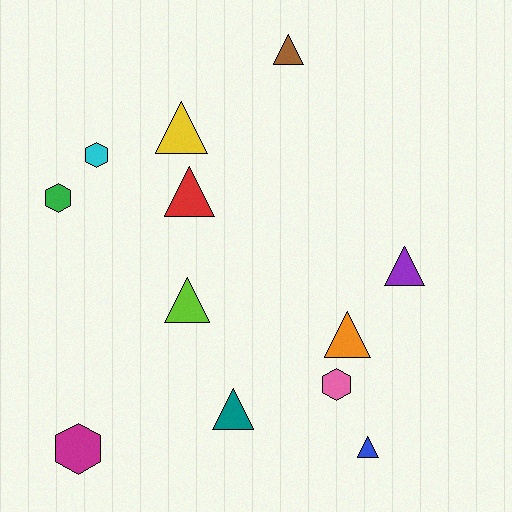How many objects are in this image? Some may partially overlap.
There are 12 objects.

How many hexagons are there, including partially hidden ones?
There are 4 hexagons.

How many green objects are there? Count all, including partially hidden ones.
There is 1 green object.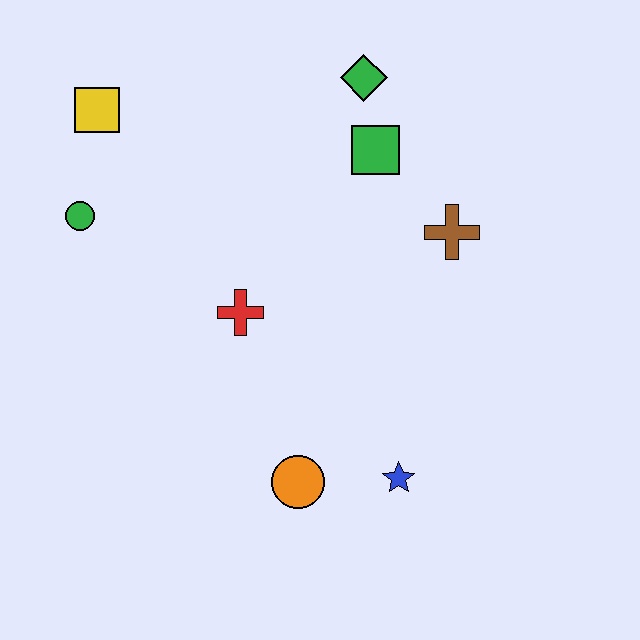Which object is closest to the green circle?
The yellow square is closest to the green circle.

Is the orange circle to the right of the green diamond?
No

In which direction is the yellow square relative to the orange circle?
The yellow square is above the orange circle.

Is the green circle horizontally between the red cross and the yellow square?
No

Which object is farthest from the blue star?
The yellow square is farthest from the blue star.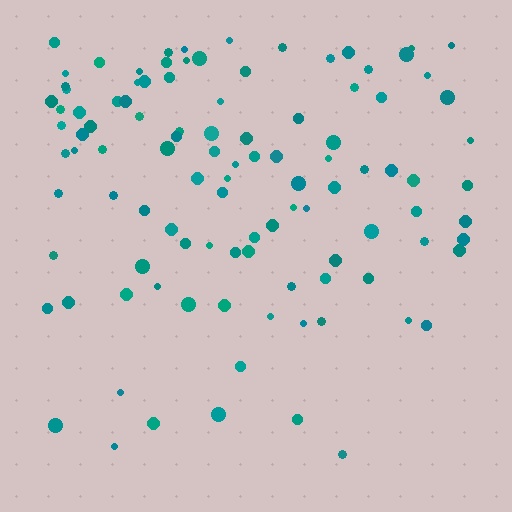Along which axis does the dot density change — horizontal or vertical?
Vertical.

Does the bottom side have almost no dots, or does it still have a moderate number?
Still a moderate number, just noticeably fewer than the top.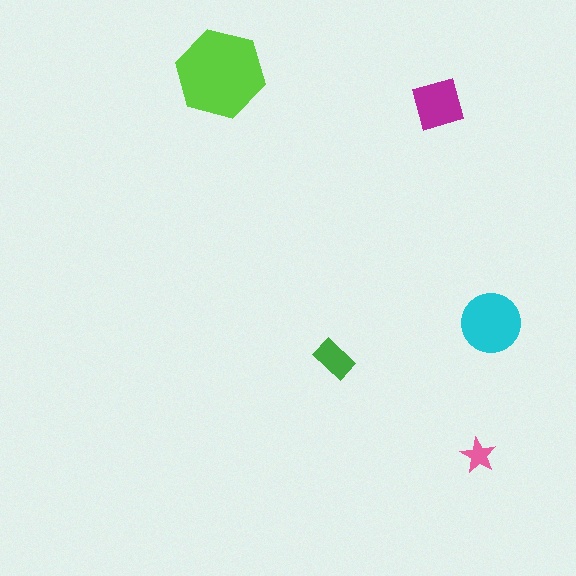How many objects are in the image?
There are 5 objects in the image.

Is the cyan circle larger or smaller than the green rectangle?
Larger.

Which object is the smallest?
The pink star.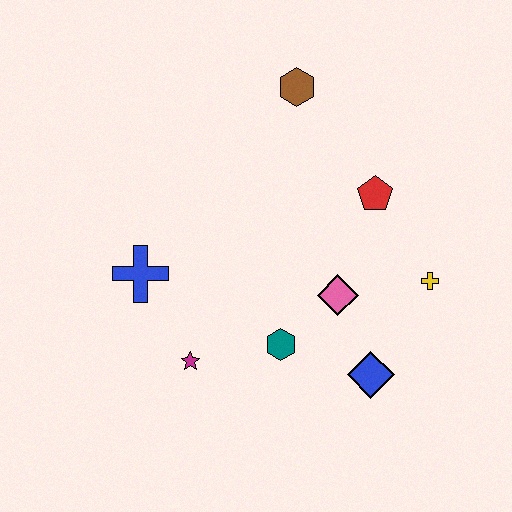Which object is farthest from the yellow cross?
The blue cross is farthest from the yellow cross.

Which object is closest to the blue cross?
The magenta star is closest to the blue cross.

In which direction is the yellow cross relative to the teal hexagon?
The yellow cross is to the right of the teal hexagon.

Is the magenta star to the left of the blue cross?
No